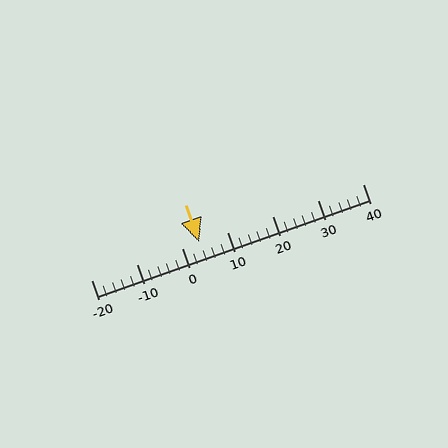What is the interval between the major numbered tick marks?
The major tick marks are spaced 10 units apart.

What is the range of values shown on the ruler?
The ruler shows values from -20 to 40.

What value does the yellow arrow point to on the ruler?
The yellow arrow points to approximately 4.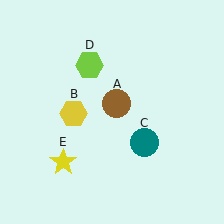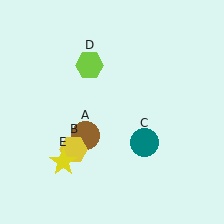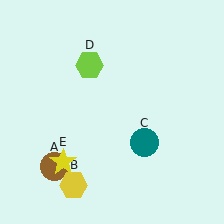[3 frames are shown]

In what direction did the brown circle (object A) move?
The brown circle (object A) moved down and to the left.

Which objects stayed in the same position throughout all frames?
Teal circle (object C) and lime hexagon (object D) and yellow star (object E) remained stationary.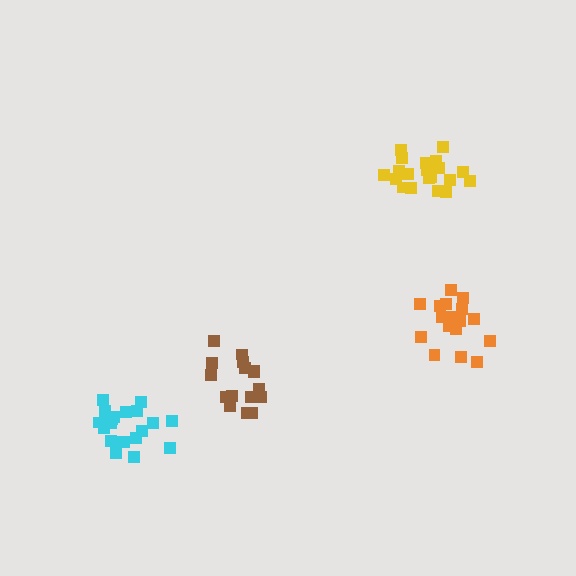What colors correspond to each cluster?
The clusters are colored: orange, cyan, brown, yellow.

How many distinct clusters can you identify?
There are 4 distinct clusters.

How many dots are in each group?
Group 1: 17 dots, Group 2: 20 dots, Group 3: 16 dots, Group 4: 20 dots (73 total).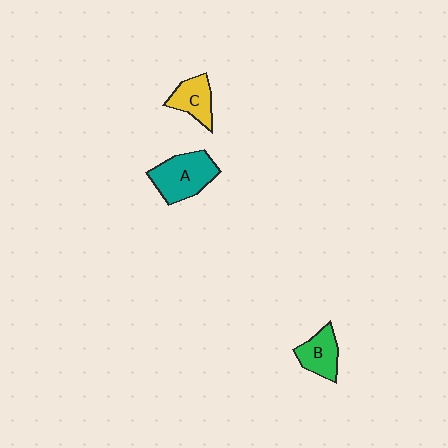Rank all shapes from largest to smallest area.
From largest to smallest: A (teal), B (green), C (yellow).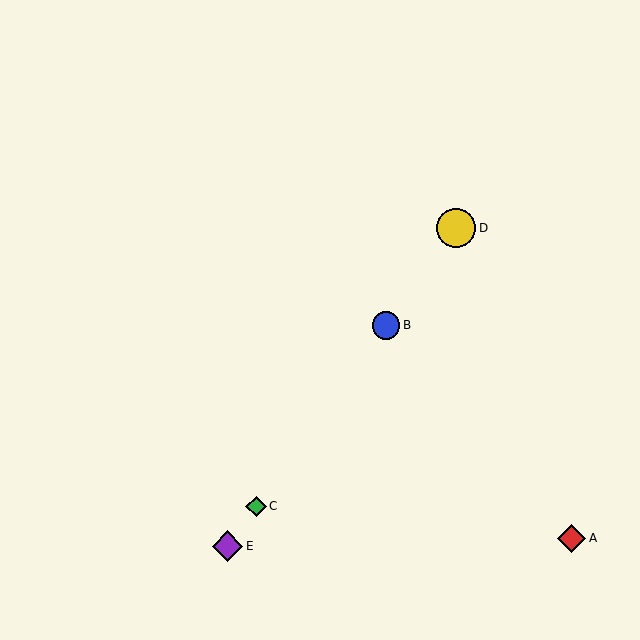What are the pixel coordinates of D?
Object D is at (456, 228).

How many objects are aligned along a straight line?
4 objects (B, C, D, E) are aligned along a straight line.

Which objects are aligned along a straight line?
Objects B, C, D, E are aligned along a straight line.